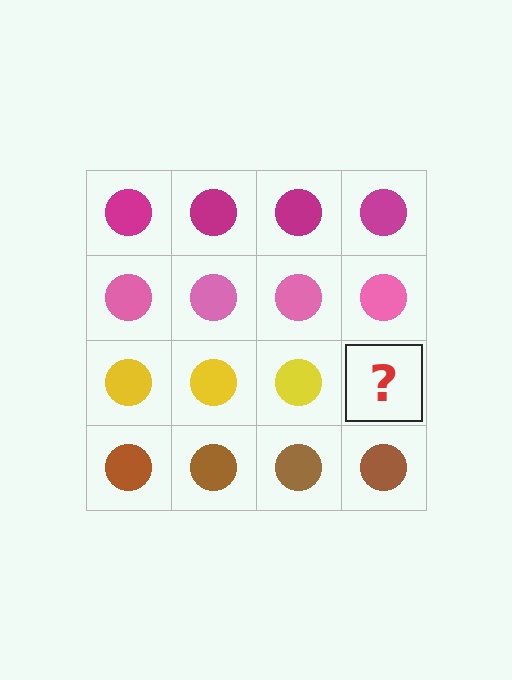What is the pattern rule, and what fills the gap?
The rule is that each row has a consistent color. The gap should be filled with a yellow circle.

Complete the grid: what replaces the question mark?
The question mark should be replaced with a yellow circle.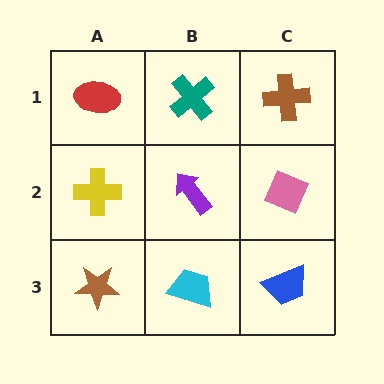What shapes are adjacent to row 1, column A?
A yellow cross (row 2, column A), a teal cross (row 1, column B).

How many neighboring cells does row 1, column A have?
2.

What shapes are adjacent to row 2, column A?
A red ellipse (row 1, column A), a brown star (row 3, column A), a purple arrow (row 2, column B).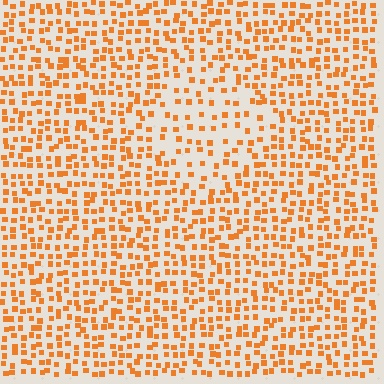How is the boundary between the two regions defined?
The boundary is defined by a change in element density (approximately 1.8x ratio). All elements are the same color, size, and shape.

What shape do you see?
I see a diamond.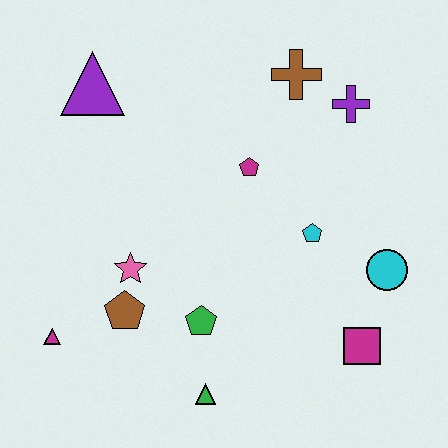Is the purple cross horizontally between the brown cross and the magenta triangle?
No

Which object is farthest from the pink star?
The purple cross is farthest from the pink star.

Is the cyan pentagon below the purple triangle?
Yes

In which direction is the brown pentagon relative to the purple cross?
The brown pentagon is to the left of the purple cross.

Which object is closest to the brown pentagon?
The pink star is closest to the brown pentagon.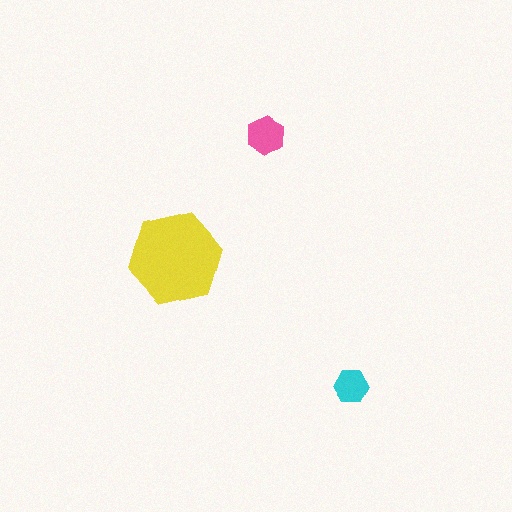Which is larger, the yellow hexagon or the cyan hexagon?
The yellow one.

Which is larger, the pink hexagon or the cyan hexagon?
The pink one.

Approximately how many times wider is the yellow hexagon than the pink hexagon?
About 2.5 times wider.